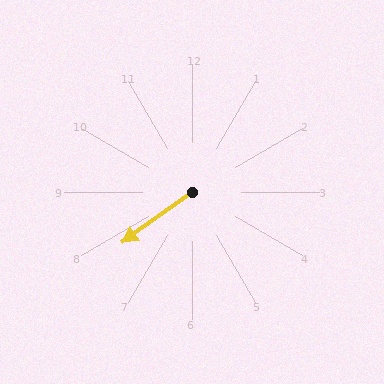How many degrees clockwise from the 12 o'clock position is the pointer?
Approximately 234 degrees.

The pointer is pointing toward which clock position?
Roughly 8 o'clock.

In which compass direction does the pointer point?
Southwest.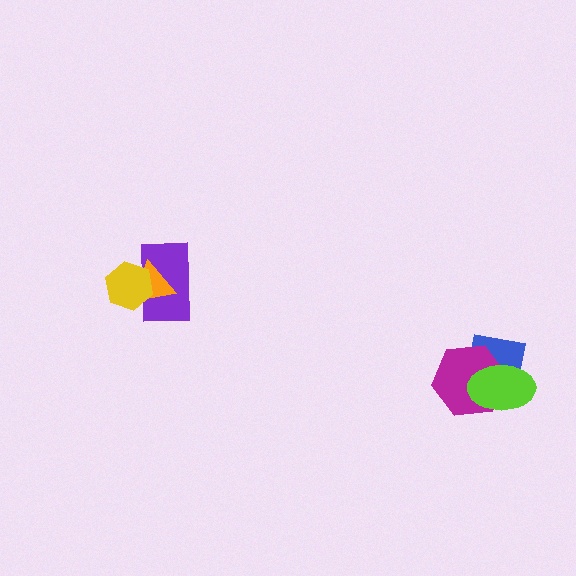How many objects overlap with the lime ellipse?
2 objects overlap with the lime ellipse.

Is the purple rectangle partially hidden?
Yes, it is partially covered by another shape.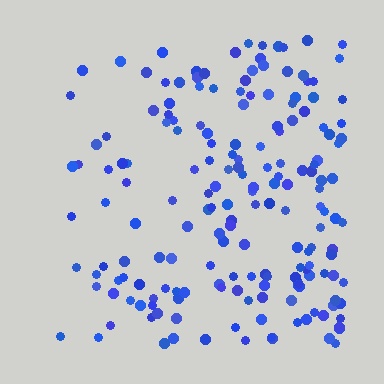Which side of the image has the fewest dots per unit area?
The left.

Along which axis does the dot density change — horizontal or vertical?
Horizontal.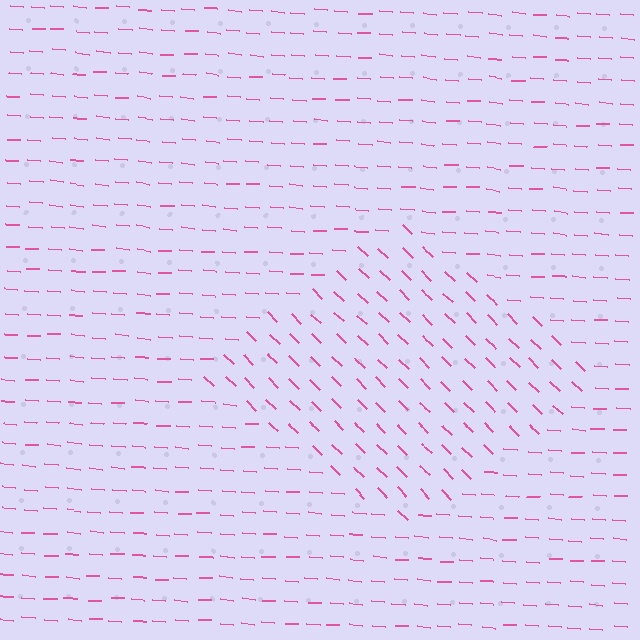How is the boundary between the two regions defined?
The boundary is defined purely by a change in line orientation (approximately 40 degrees difference). All lines are the same color and thickness.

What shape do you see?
I see a diamond.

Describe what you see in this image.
The image is filled with small pink line segments. A diamond region in the image has lines oriented differently from the surrounding lines, creating a visible texture boundary.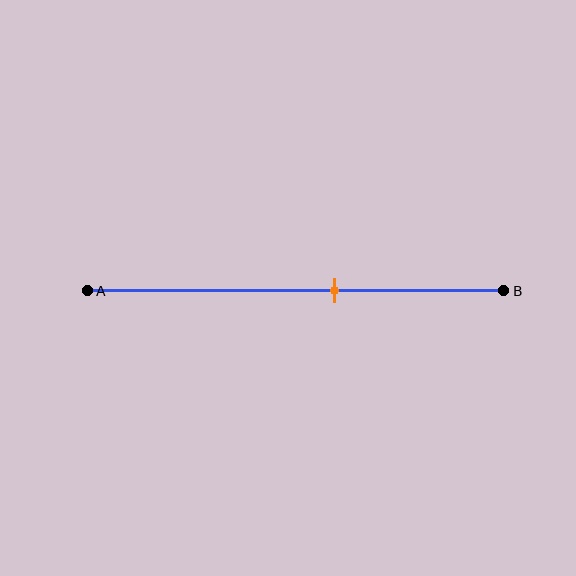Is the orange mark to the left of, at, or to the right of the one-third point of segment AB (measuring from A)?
The orange mark is to the right of the one-third point of segment AB.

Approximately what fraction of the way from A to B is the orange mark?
The orange mark is approximately 60% of the way from A to B.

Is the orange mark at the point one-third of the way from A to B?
No, the mark is at about 60% from A, not at the 33% one-third point.